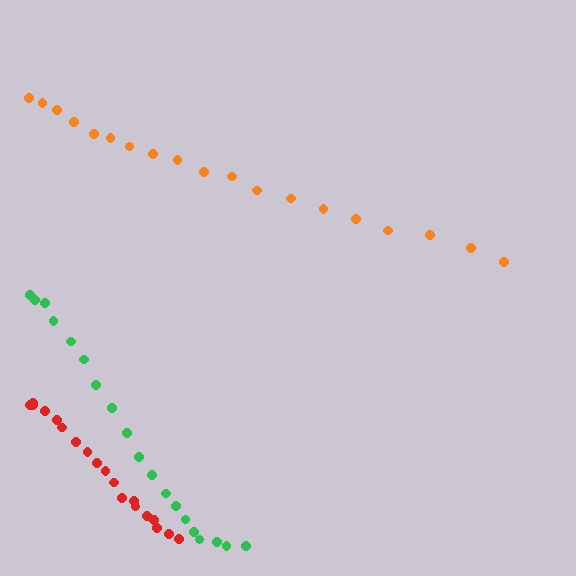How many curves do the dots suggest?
There are 3 distinct paths.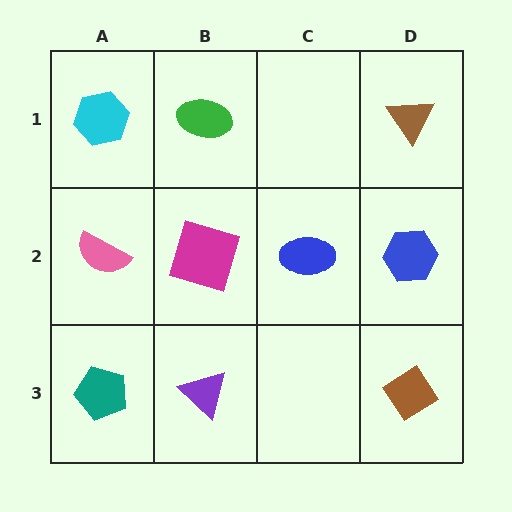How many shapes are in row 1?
3 shapes.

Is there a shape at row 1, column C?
No, that cell is empty.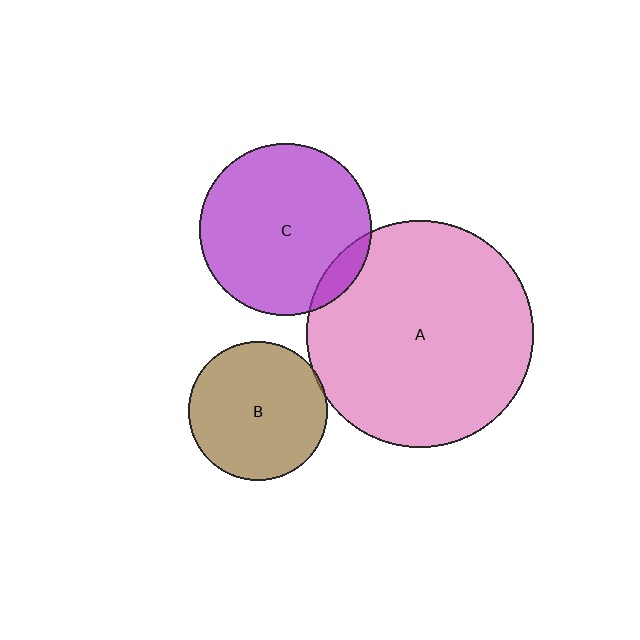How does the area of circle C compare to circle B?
Approximately 1.5 times.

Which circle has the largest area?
Circle A (pink).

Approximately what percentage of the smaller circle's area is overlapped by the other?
Approximately 10%.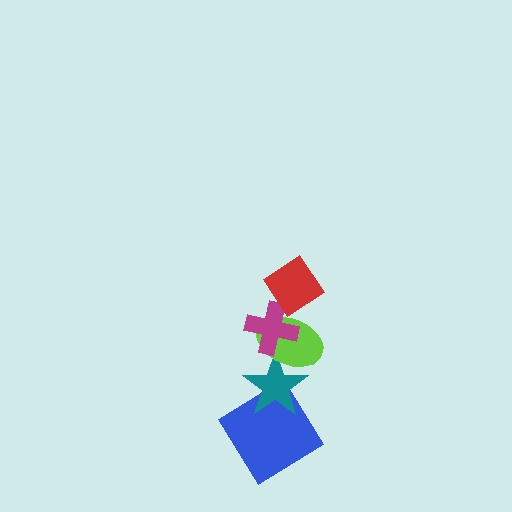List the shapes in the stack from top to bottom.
From top to bottom: the red diamond, the magenta cross, the lime ellipse, the teal star, the blue diamond.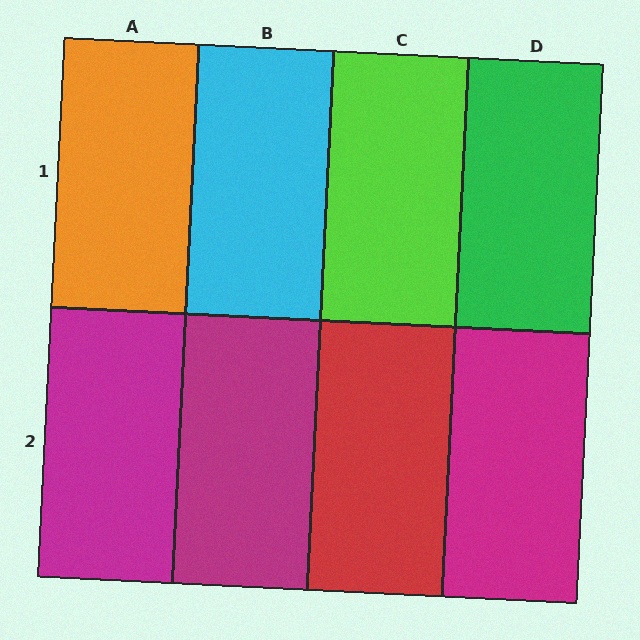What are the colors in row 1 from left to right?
Orange, cyan, lime, green.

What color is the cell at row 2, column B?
Magenta.